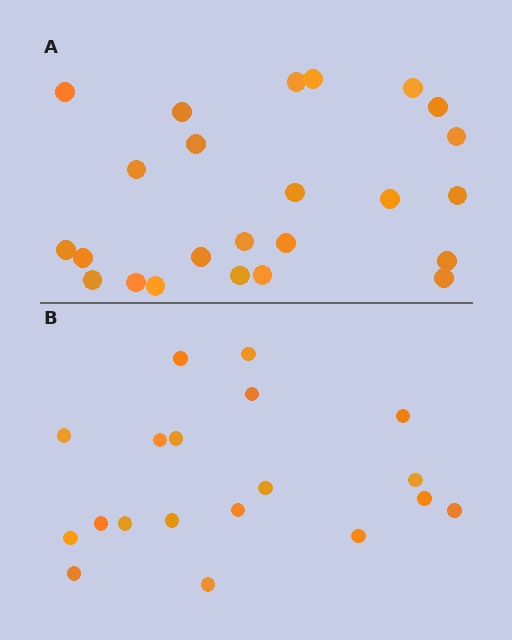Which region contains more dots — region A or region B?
Region A (the top region) has more dots.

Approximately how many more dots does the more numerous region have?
Region A has about 5 more dots than region B.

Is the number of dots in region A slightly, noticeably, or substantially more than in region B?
Region A has noticeably more, but not dramatically so. The ratio is roughly 1.3 to 1.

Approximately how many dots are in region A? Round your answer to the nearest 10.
About 20 dots. (The exact count is 24, which rounds to 20.)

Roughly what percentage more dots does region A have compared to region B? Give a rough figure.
About 25% more.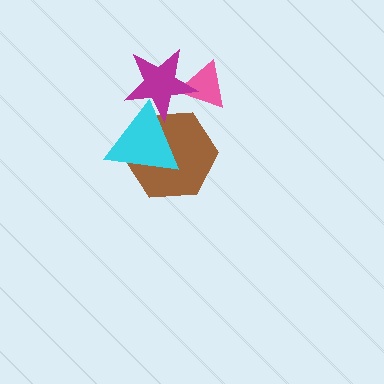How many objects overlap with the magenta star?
3 objects overlap with the magenta star.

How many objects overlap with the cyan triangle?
2 objects overlap with the cyan triangle.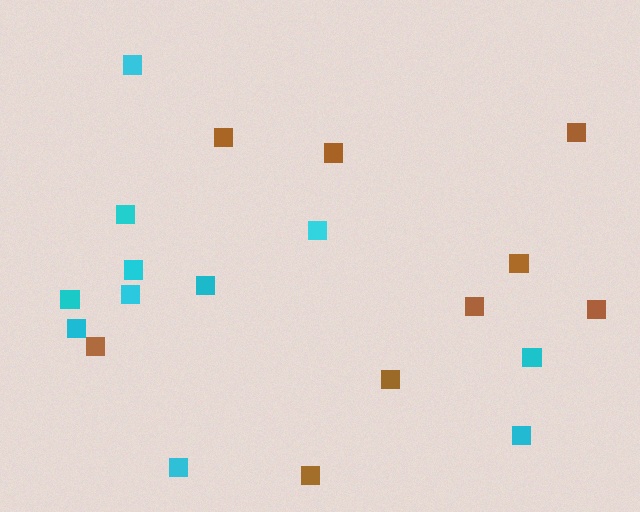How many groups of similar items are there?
There are 2 groups: one group of brown squares (9) and one group of cyan squares (11).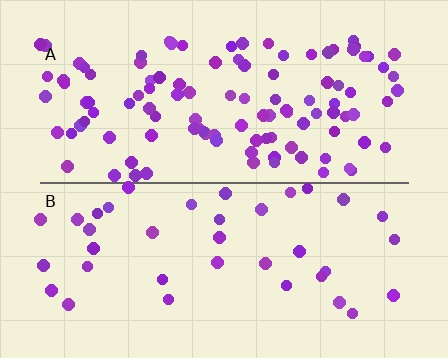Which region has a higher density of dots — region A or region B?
A (the top).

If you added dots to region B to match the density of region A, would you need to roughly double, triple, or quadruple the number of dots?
Approximately triple.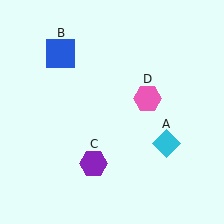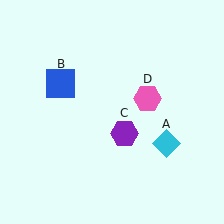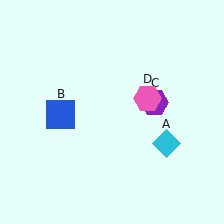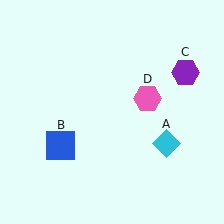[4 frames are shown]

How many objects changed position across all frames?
2 objects changed position: blue square (object B), purple hexagon (object C).